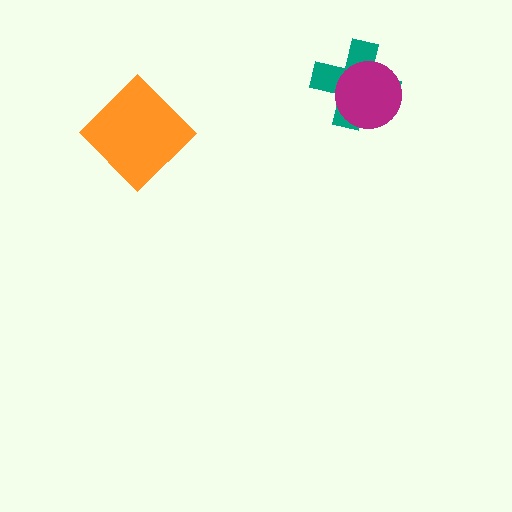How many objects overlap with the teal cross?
1 object overlaps with the teal cross.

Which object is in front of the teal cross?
The magenta circle is in front of the teal cross.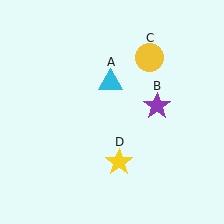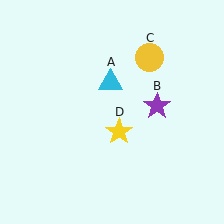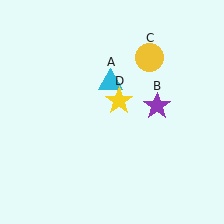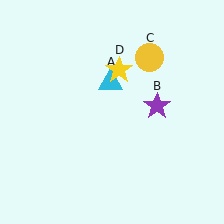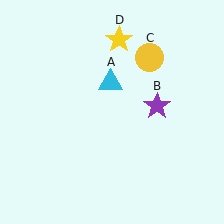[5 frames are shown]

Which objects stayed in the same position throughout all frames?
Cyan triangle (object A) and purple star (object B) and yellow circle (object C) remained stationary.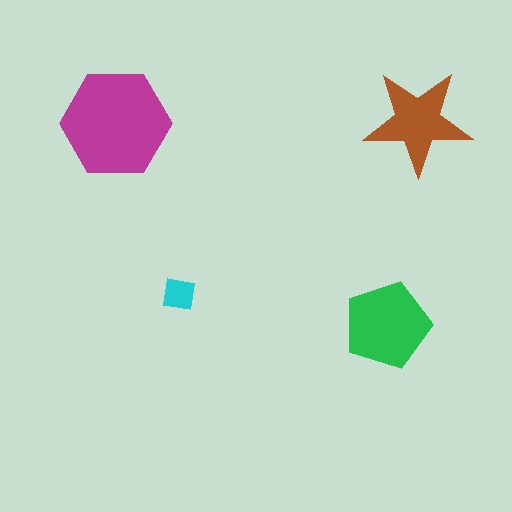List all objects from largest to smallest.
The magenta hexagon, the green pentagon, the brown star, the cyan square.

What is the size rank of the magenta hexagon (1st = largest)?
1st.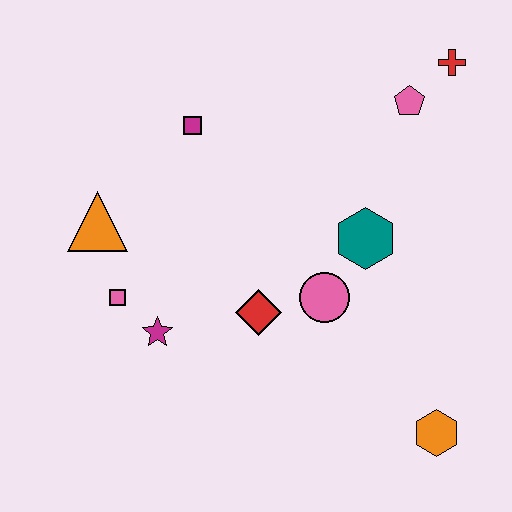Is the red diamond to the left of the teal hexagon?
Yes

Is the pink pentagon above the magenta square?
Yes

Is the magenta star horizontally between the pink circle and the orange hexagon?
No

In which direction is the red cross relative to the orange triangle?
The red cross is to the right of the orange triangle.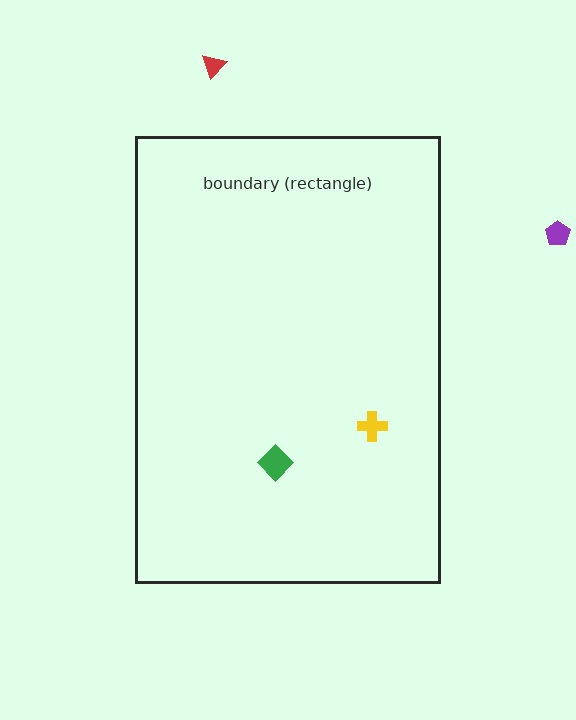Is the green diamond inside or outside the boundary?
Inside.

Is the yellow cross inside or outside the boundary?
Inside.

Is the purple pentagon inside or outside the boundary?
Outside.